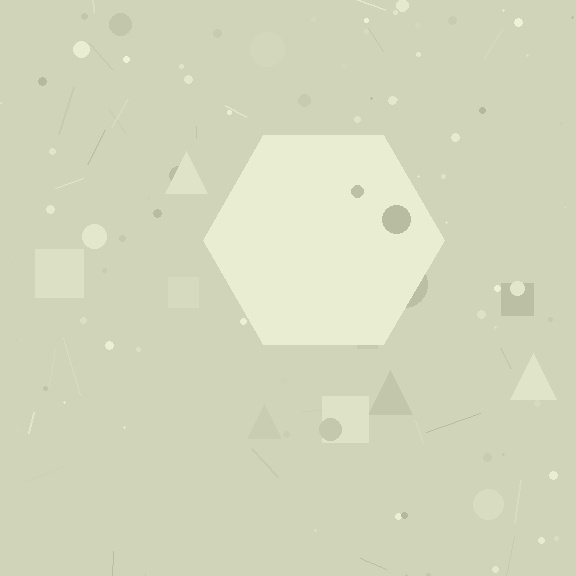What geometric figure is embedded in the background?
A hexagon is embedded in the background.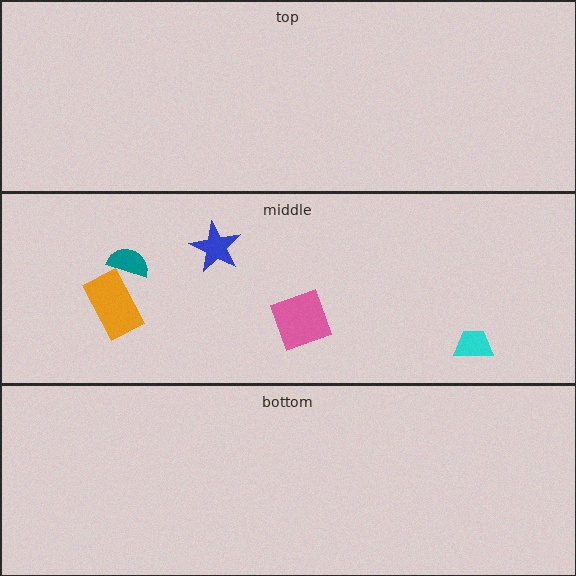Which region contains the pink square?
The middle region.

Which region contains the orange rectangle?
The middle region.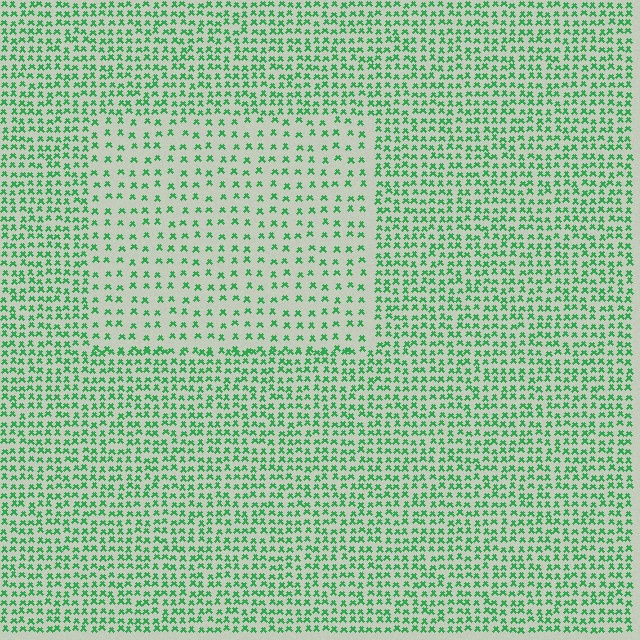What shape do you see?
I see a rectangle.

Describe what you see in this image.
The image contains small green elements arranged at two different densities. A rectangle-shaped region is visible where the elements are less densely packed than the surrounding area.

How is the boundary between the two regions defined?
The boundary is defined by a change in element density (approximately 2.0x ratio). All elements are the same color, size, and shape.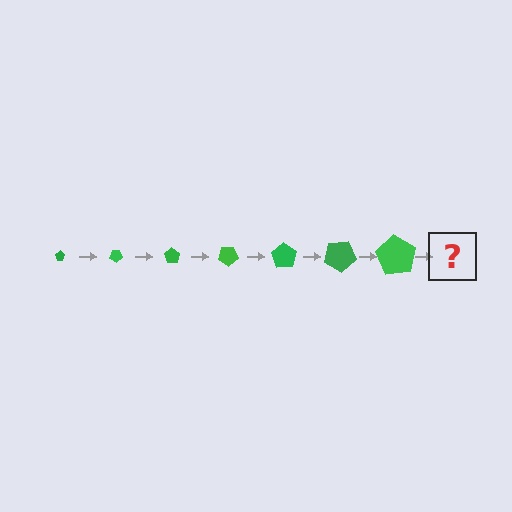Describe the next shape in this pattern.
It should be a pentagon, larger than the previous one and rotated 245 degrees from the start.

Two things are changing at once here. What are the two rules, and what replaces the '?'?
The two rules are that the pentagon grows larger each step and it rotates 35 degrees each step. The '?' should be a pentagon, larger than the previous one and rotated 245 degrees from the start.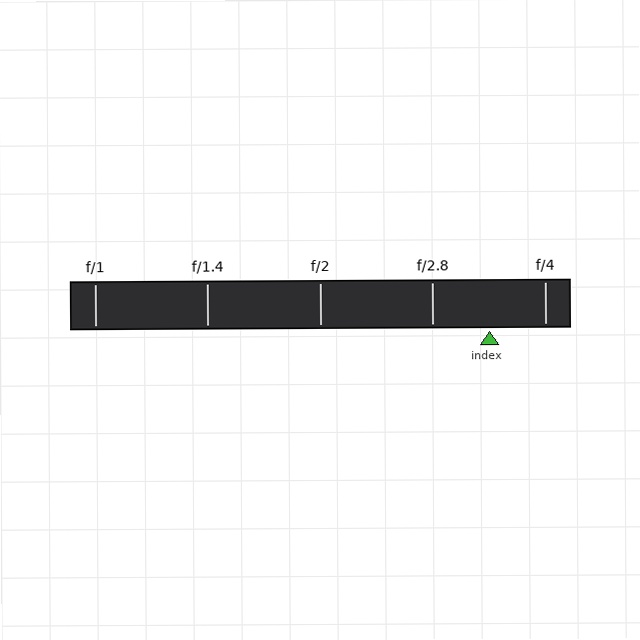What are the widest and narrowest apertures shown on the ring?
The widest aperture shown is f/1 and the narrowest is f/4.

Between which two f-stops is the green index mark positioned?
The index mark is between f/2.8 and f/4.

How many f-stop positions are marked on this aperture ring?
There are 5 f-stop positions marked.